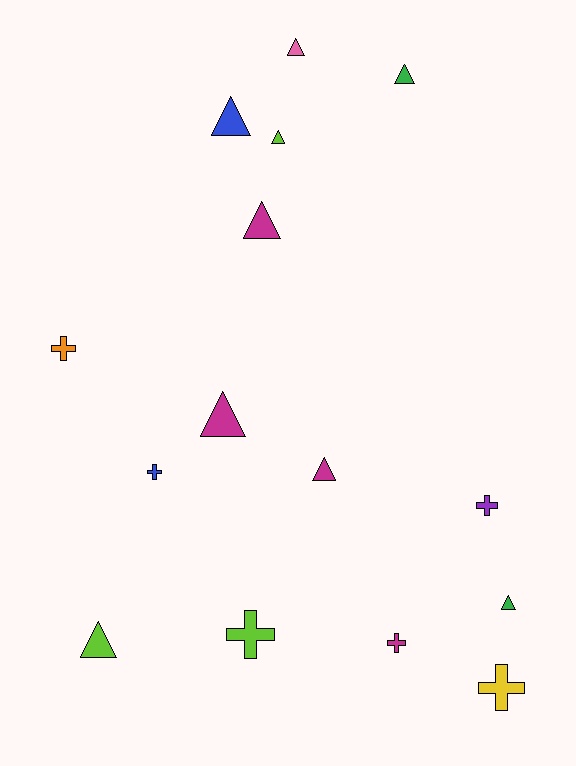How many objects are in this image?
There are 15 objects.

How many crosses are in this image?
There are 6 crosses.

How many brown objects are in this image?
There are no brown objects.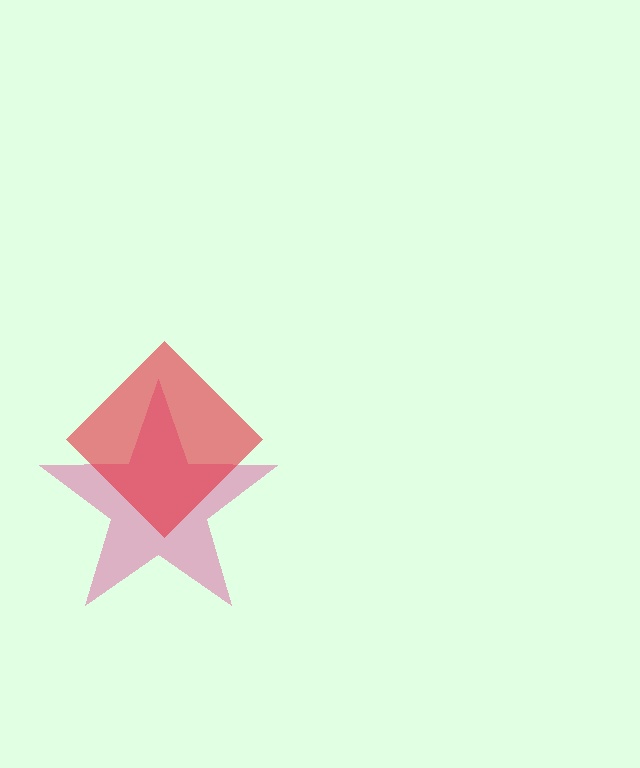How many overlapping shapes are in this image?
There are 2 overlapping shapes in the image.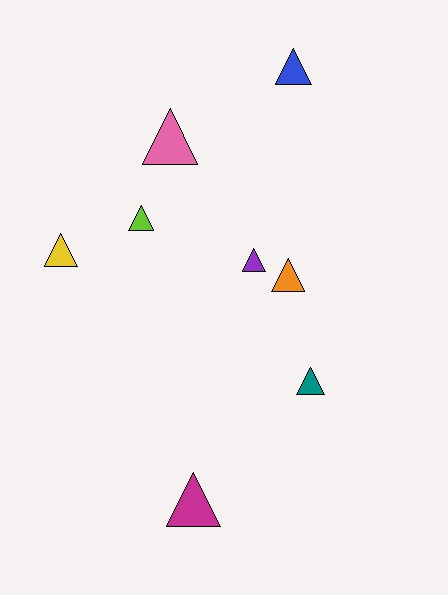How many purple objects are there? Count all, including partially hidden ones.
There is 1 purple object.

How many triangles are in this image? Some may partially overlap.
There are 8 triangles.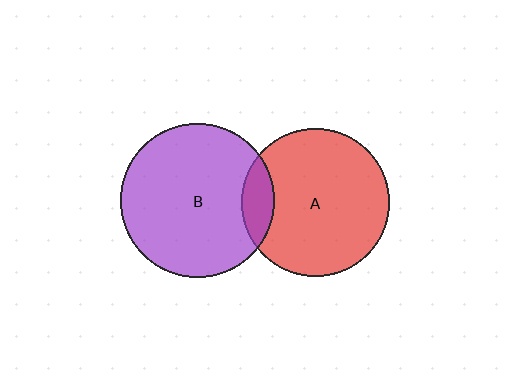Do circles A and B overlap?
Yes.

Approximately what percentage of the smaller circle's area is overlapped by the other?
Approximately 15%.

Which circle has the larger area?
Circle B (purple).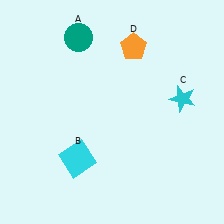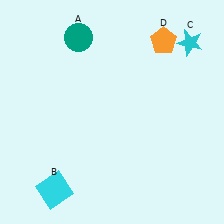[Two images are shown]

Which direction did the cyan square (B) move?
The cyan square (B) moved down.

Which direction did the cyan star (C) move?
The cyan star (C) moved up.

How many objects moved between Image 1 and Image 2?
3 objects moved between the two images.